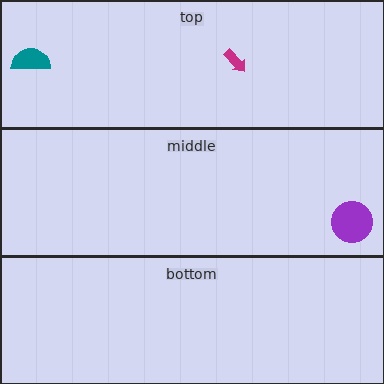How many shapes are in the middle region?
1.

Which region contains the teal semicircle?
The top region.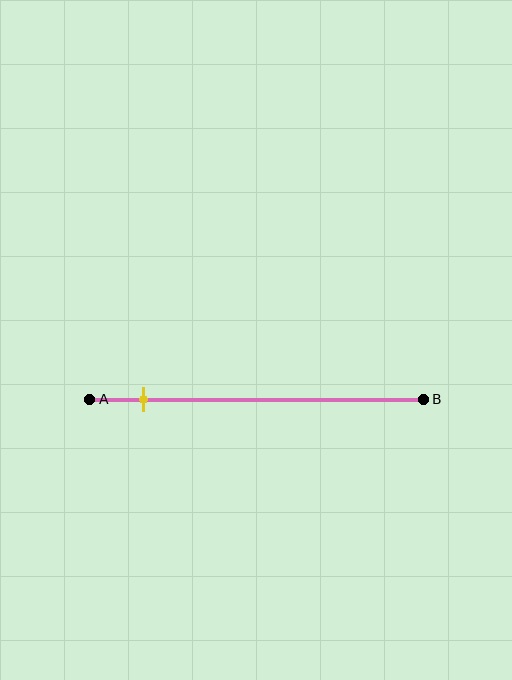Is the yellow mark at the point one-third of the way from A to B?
No, the mark is at about 15% from A, not at the 33% one-third point.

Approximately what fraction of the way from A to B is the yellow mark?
The yellow mark is approximately 15% of the way from A to B.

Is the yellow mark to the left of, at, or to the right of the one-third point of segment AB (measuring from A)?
The yellow mark is to the left of the one-third point of segment AB.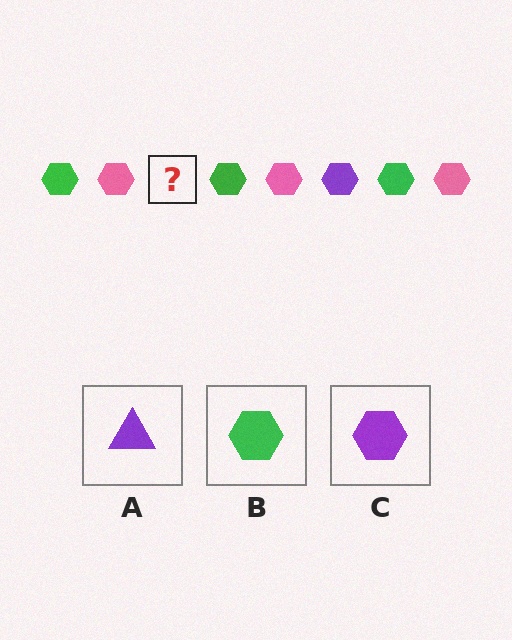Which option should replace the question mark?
Option C.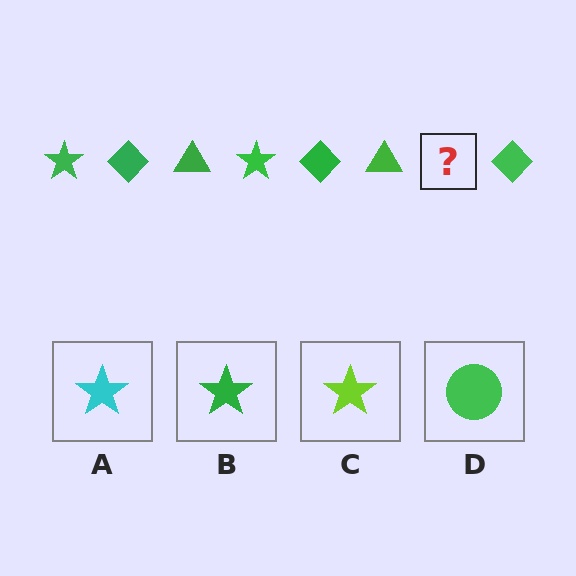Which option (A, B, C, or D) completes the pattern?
B.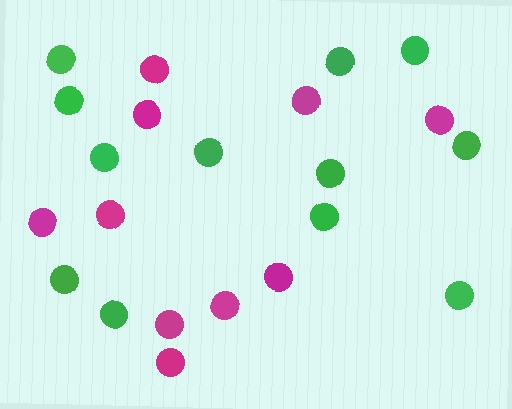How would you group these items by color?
There are 2 groups: one group of green circles (12) and one group of magenta circles (10).